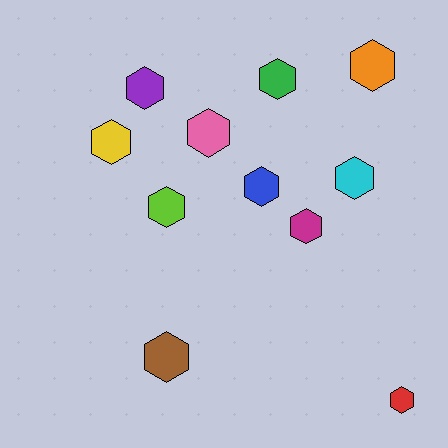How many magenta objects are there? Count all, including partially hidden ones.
There is 1 magenta object.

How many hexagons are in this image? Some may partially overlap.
There are 11 hexagons.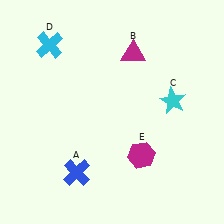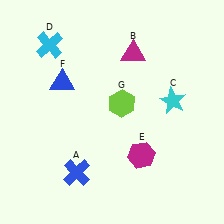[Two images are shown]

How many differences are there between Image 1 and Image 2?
There are 2 differences between the two images.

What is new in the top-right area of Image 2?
A lime hexagon (G) was added in the top-right area of Image 2.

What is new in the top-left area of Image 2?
A blue triangle (F) was added in the top-left area of Image 2.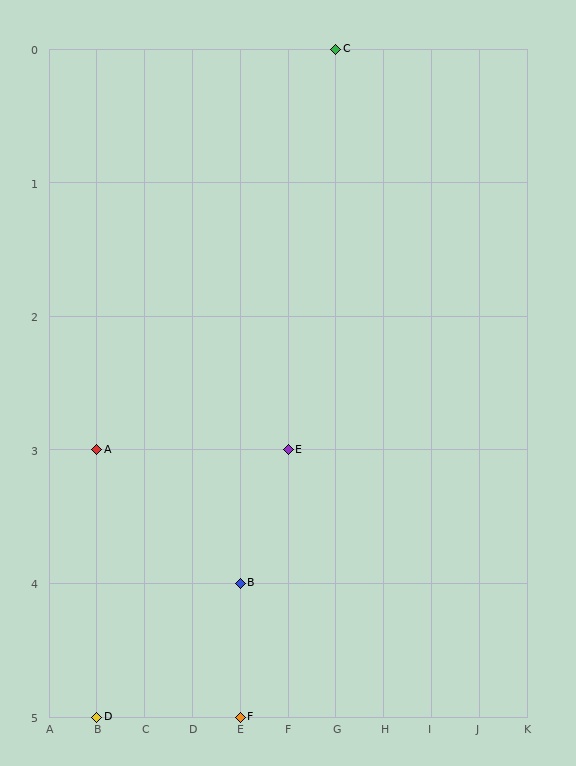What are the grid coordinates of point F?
Point F is at grid coordinates (E, 5).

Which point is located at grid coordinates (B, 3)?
Point A is at (B, 3).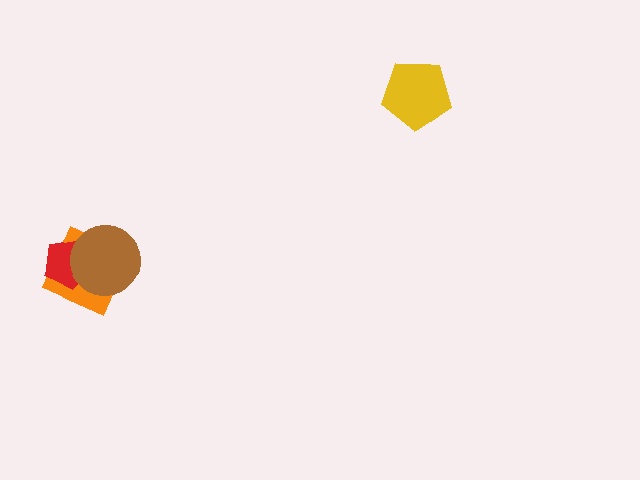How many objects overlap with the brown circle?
2 objects overlap with the brown circle.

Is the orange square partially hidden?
Yes, it is partially covered by another shape.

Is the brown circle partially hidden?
No, no other shape covers it.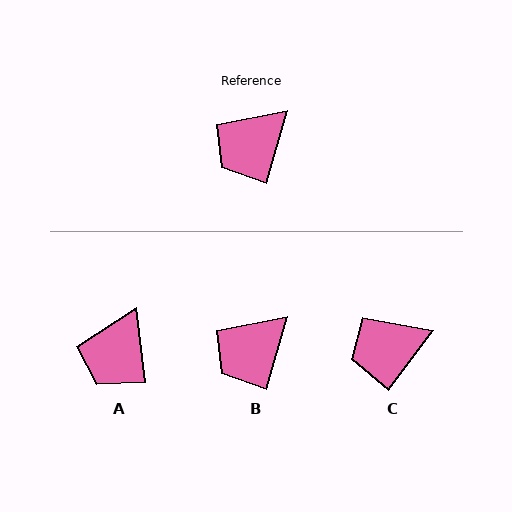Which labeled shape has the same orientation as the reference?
B.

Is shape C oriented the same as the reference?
No, it is off by about 21 degrees.